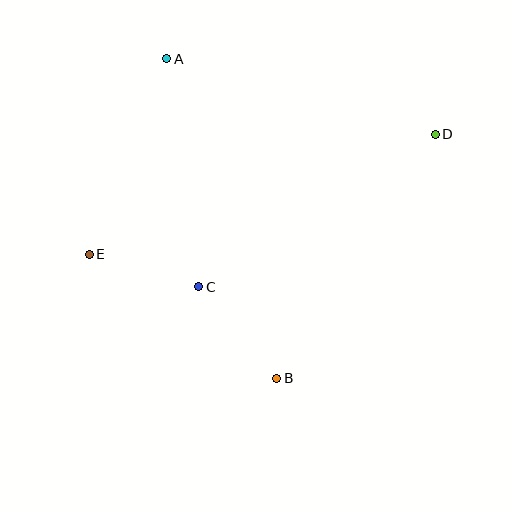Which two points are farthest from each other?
Points D and E are farthest from each other.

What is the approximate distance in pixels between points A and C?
The distance between A and C is approximately 230 pixels.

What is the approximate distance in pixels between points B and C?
The distance between B and C is approximately 121 pixels.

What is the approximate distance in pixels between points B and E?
The distance between B and E is approximately 225 pixels.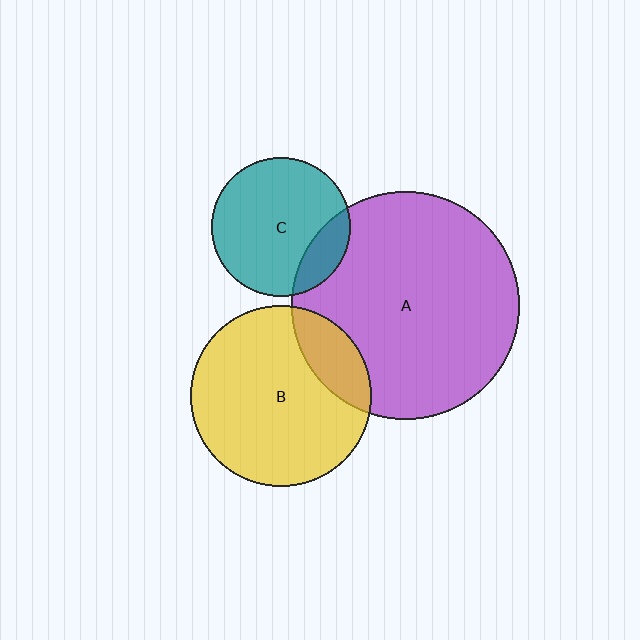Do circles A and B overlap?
Yes.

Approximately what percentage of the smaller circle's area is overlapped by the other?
Approximately 20%.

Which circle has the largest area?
Circle A (purple).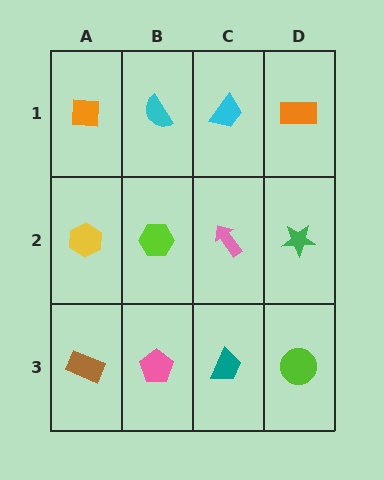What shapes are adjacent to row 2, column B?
A cyan semicircle (row 1, column B), a pink pentagon (row 3, column B), a yellow hexagon (row 2, column A), a pink arrow (row 2, column C).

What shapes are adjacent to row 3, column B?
A lime hexagon (row 2, column B), a brown rectangle (row 3, column A), a teal trapezoid (row 3, column C).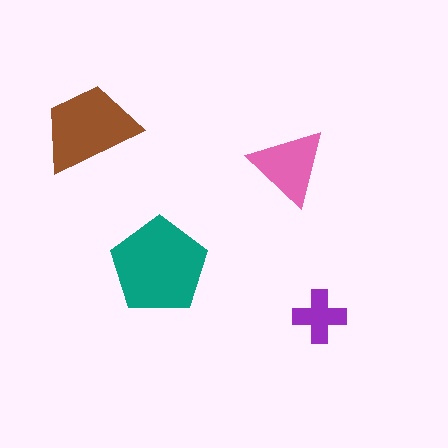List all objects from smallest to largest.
The purple cross, the pink triangle, the brown trapezoid, the teal pentagon.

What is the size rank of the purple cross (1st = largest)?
4th.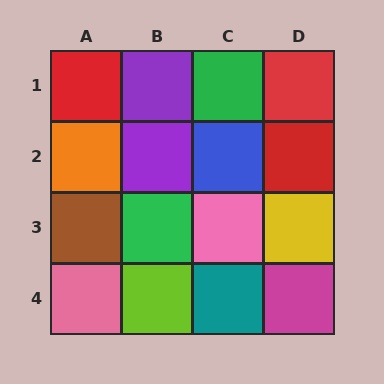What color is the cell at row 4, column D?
Magenta.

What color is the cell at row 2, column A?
Orange.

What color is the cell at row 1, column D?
Red.